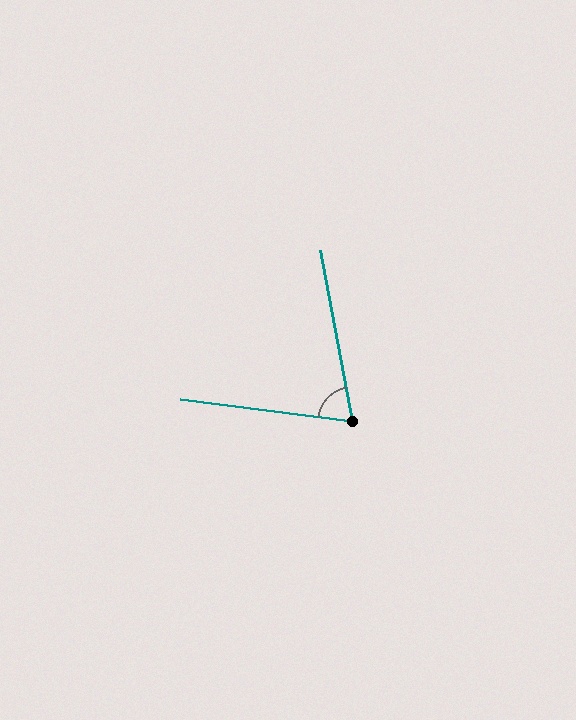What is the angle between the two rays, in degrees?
Approximately 72 degrees.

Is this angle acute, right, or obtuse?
It is acute.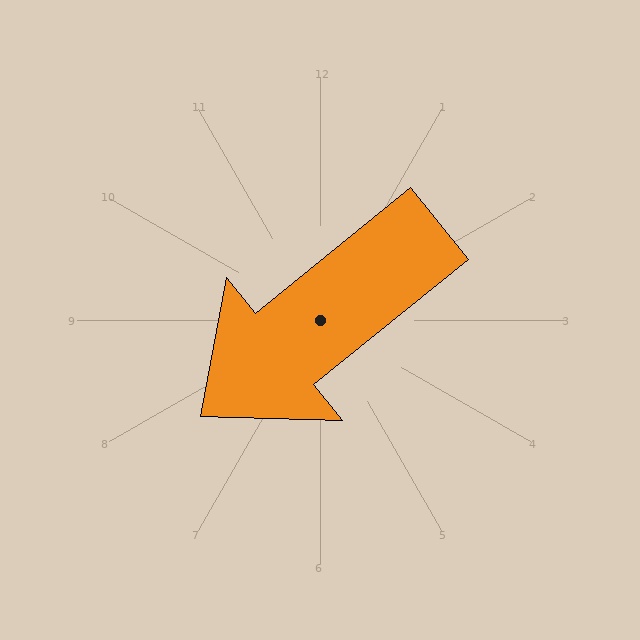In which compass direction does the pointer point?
Southwest.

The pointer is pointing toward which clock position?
Roughly 8 o'clock.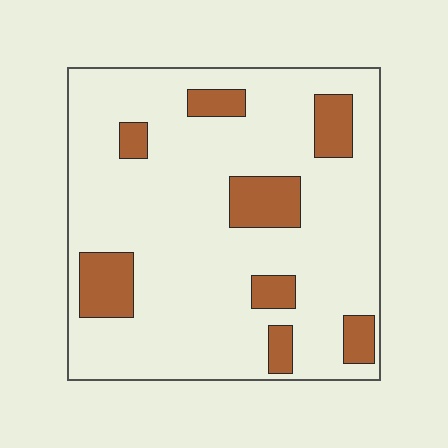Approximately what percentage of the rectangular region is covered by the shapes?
Approximately 15%.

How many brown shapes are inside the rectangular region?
8.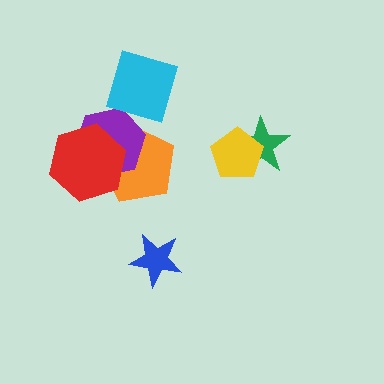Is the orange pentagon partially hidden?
Yes, it is partially covered by another shape.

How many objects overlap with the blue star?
0 objects overlap with the blue star.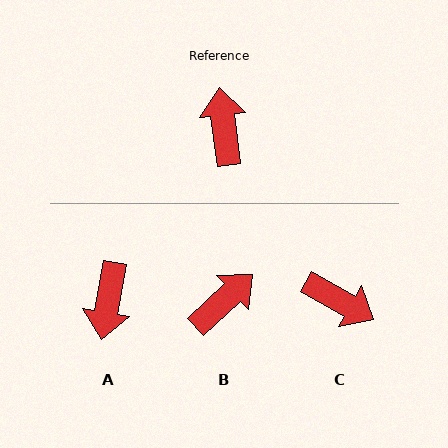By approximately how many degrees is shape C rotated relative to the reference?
Approximately 127 degrees clockwise.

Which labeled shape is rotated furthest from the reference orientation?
A, about 163 degrees away.